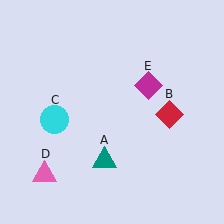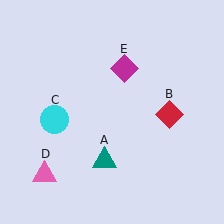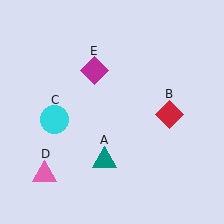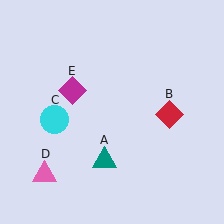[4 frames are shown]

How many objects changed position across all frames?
1 object changed position: magenta diamond (object E).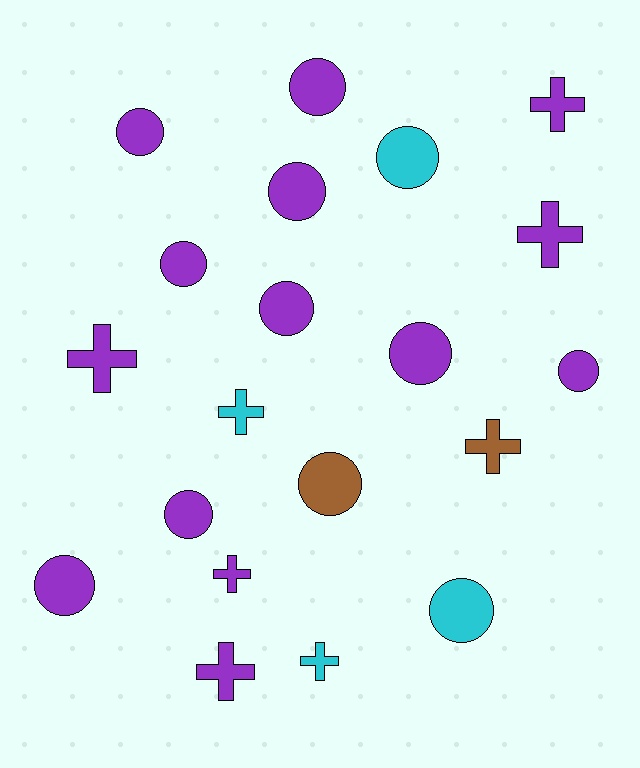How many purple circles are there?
There are 9 purple circles.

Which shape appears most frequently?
Circle, with 12 objects.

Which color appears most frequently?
Purple, with 14 objects.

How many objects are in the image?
There are 20 objects.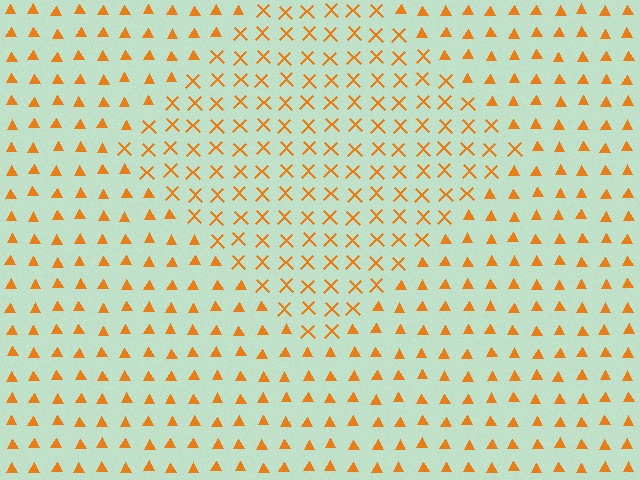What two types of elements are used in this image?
The image uses X marks inside the diamond region and triangles outside it.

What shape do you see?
I see a diamond.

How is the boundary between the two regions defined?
The boundary is defined by a change in element shape: X marks inside vs. triangles outside. All elements share the same color and spacing.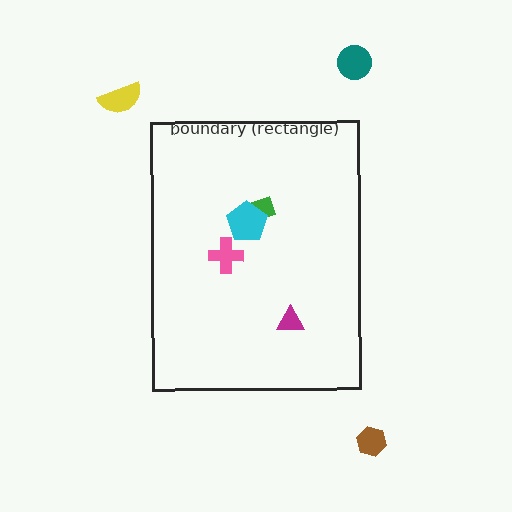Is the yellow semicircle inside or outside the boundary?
Outside.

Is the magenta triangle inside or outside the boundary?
Inside.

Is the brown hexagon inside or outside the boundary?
Outside.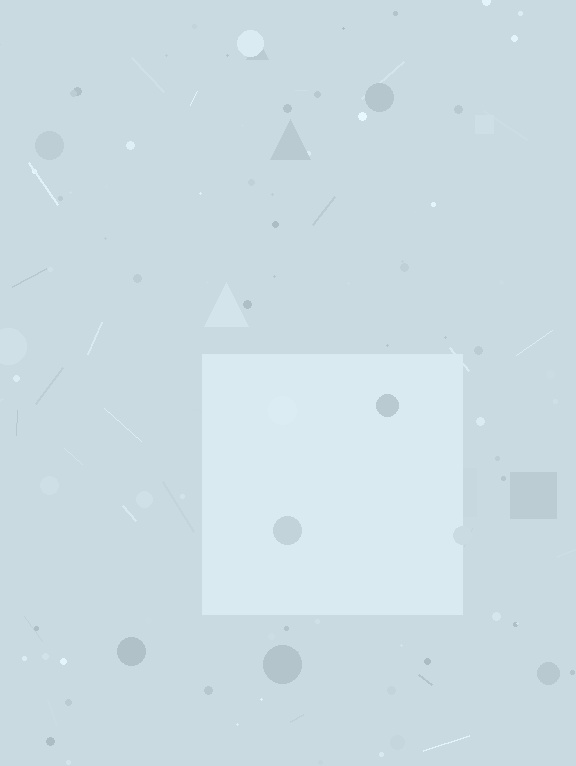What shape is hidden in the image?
A square is hidden in the image.